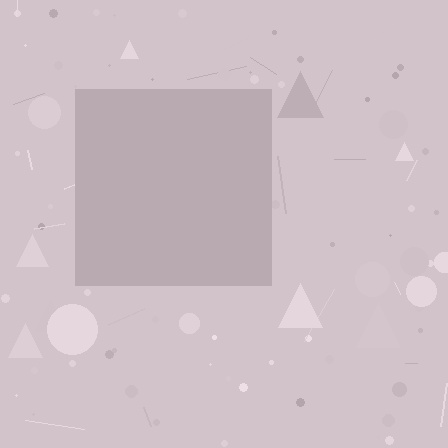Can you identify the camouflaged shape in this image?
The camouflaged shape is a square.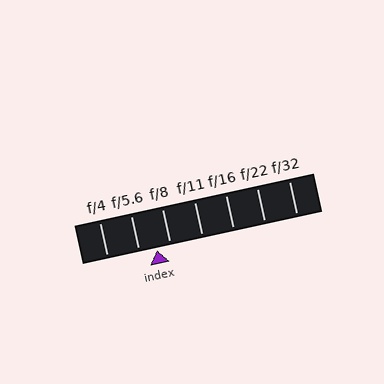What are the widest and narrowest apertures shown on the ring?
The widest aperture shown is f/4 and the narrowest is f/32.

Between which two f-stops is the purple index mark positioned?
The index mark is between f/5.6 and f/8.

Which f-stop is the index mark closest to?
The index mark is closest to f/8.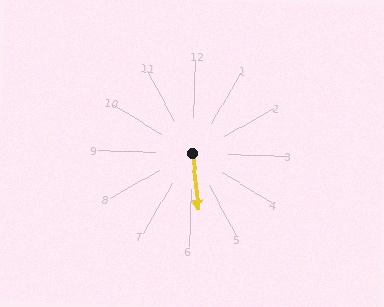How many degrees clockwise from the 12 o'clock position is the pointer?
Approximately 173 degrees.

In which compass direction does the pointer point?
South.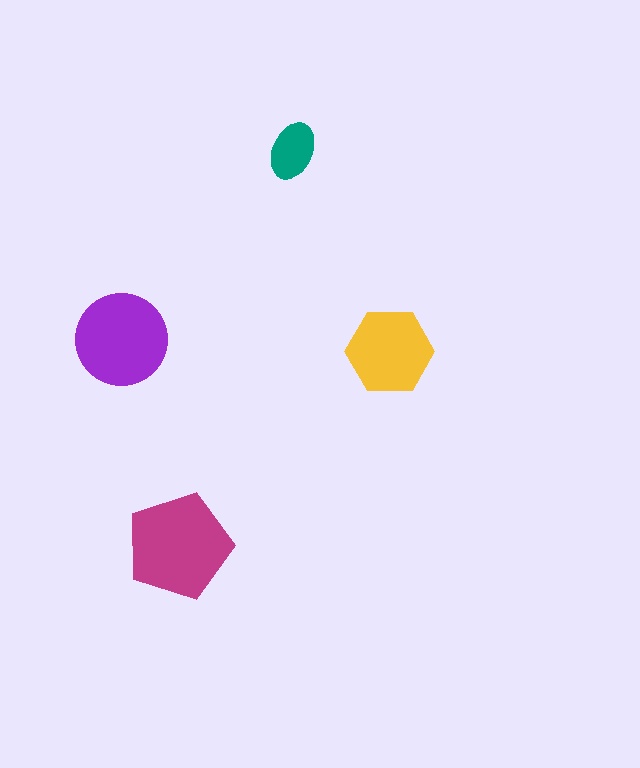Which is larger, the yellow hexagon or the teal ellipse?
The yellow hexagon.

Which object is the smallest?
The teal ellipse.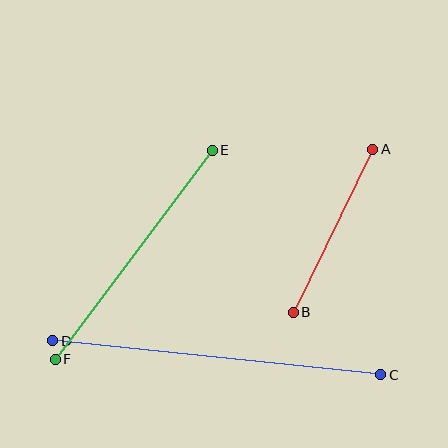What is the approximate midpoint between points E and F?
The midpoint is at approximately (134, 255) pixels.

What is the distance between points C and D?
The distance is approximately 330 pixels.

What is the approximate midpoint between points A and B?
The midpoint is at approximately (333, 231) pixels.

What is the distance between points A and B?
The distance is approximately 182 pixels.